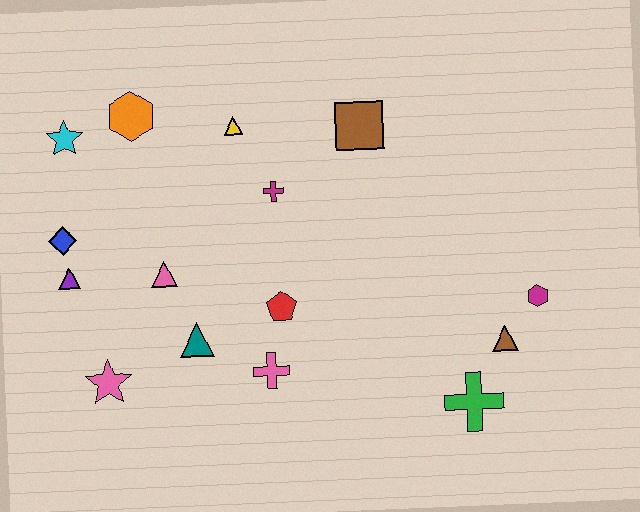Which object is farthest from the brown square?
The pink star is farthest from the brown square.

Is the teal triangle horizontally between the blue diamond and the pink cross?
Yes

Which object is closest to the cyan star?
The orange hexagon is closest to the cyan star.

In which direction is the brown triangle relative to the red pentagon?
The brown triangle is to the right of the red pentagon.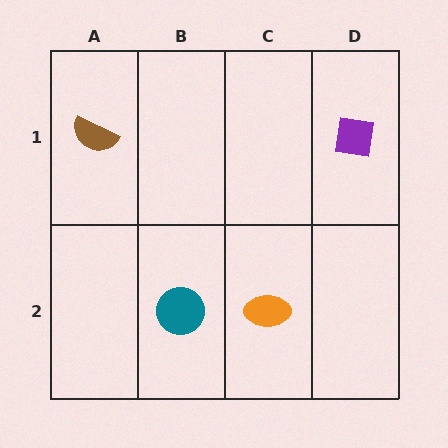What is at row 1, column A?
A brown semicircle.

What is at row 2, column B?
A teal circle.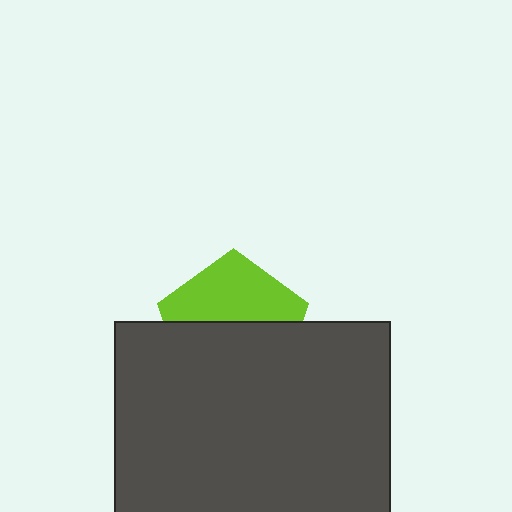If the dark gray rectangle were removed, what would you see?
You would see the complete lime pentagon.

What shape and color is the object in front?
The object in front is a dark gray rectangle.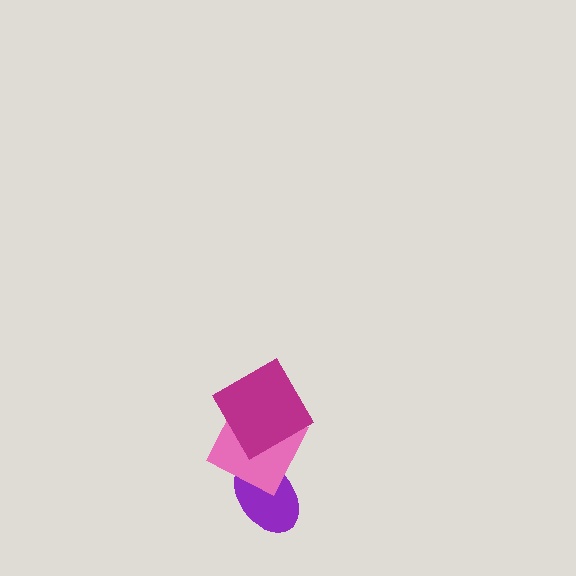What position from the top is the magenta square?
The magenta square is 1st from the top.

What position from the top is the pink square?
The pink square is 2nd from the top.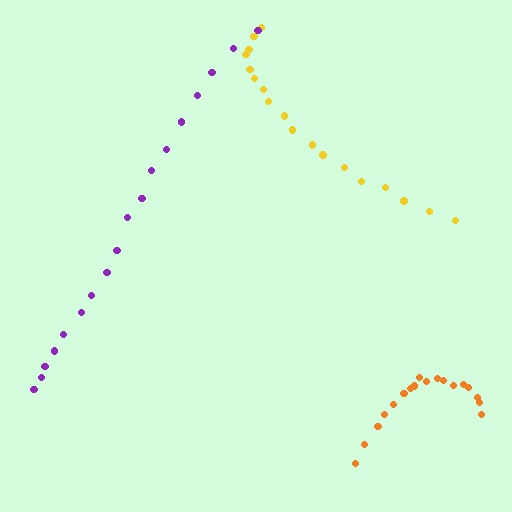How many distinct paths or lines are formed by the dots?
There are 3 distinct paths.